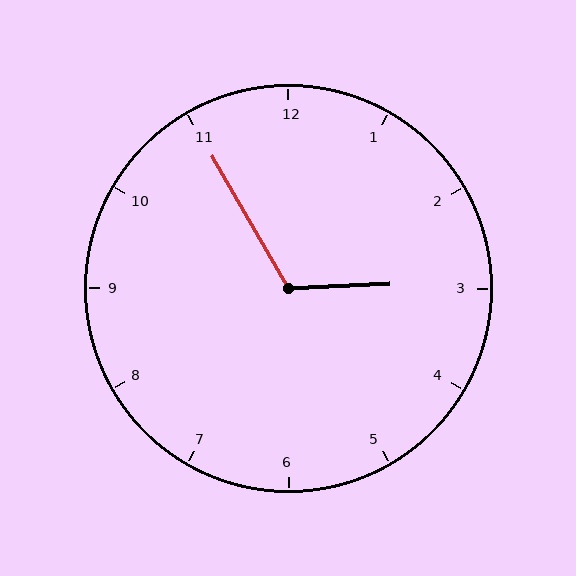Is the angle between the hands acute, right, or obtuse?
It is obtuse.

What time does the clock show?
2:55.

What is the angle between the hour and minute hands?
Approximately 118 degrees.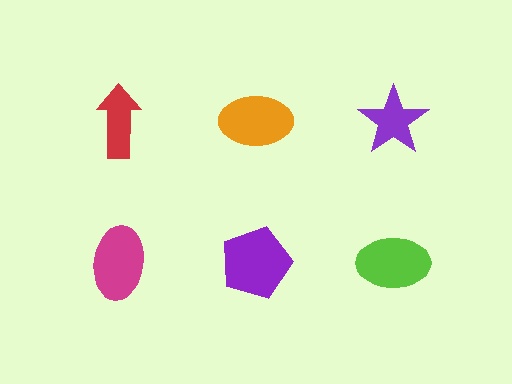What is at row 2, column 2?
A purple pentagon.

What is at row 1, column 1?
A red arrow.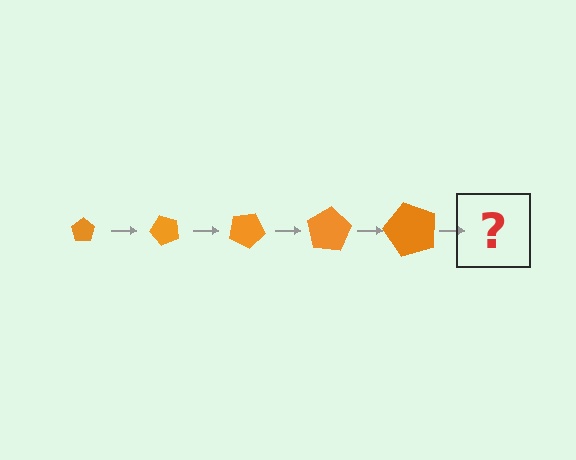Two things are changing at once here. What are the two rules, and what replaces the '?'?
The two rules are that the pentagon grows larger each step and it rotates 50 degrees each step. The '?' should be a pentagon, larger than the previous one and rotated 250 degrees from the start.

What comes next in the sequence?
The next element should be a pentagon, larger than the previous one and rotated 250 degrees from the start.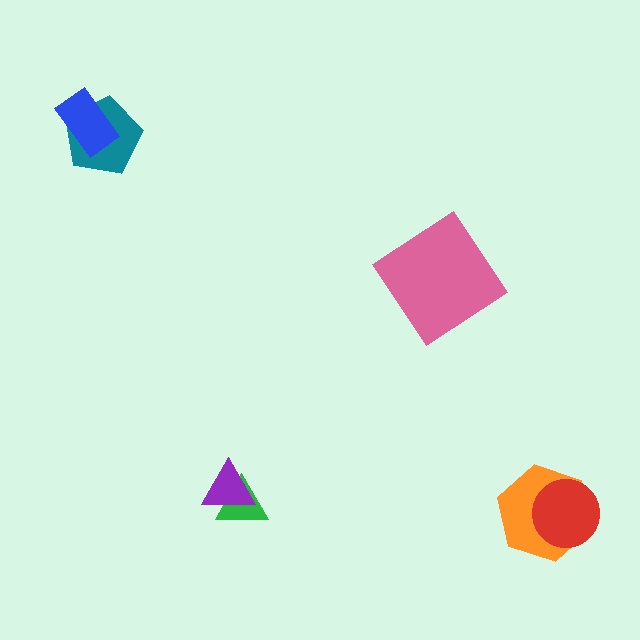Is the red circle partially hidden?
No, no other shape covers it.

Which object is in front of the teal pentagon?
The blue rectangle is in front of the teal pentagon.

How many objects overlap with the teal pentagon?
1 object overlaps with the teal pentagon.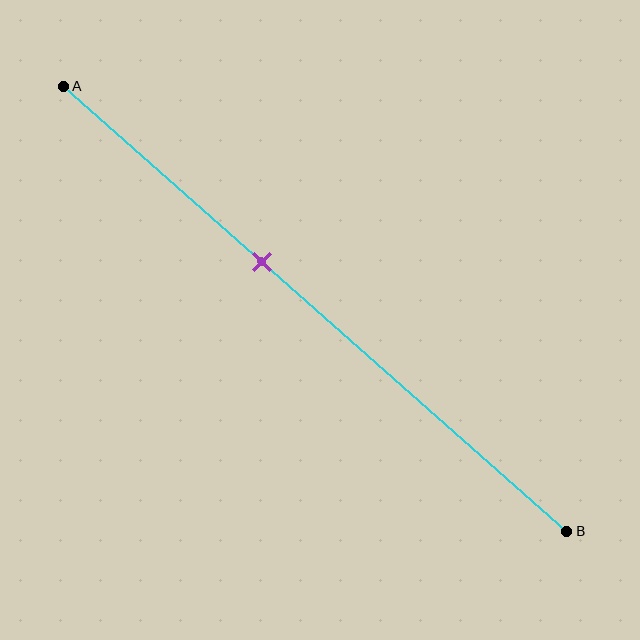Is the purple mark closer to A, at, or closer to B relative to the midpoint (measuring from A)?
The purple mark is closer to point A than the midpoint of segment AB.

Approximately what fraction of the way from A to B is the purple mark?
The purple mark is approximately 40% of the way from A to B.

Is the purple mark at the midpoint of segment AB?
No, the mark is at about 40% from A, not at the 50% midpoint.